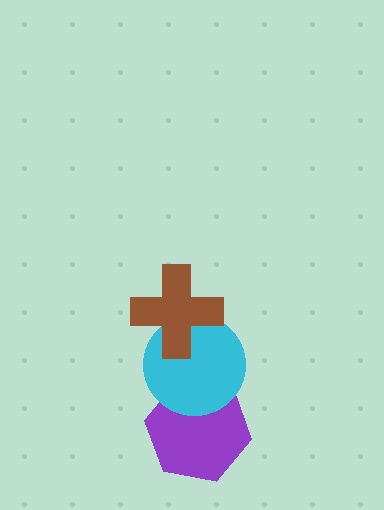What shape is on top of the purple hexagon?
The cyan circle is on top of the purple hexagon.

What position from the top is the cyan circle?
The cyan circle is 2nd from the top.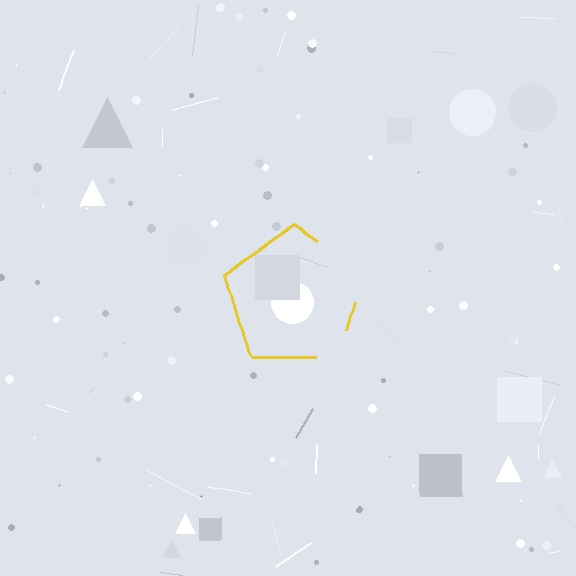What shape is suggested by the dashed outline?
The dashed outline suggests a pentagon.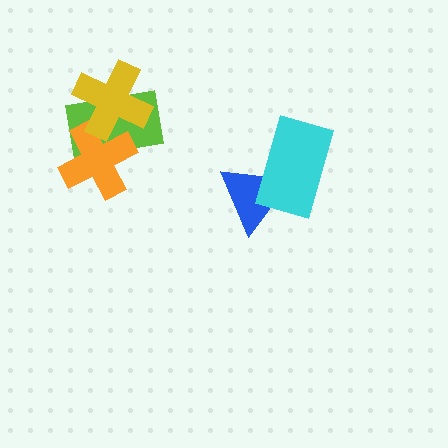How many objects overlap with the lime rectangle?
2 objects overlap with the lime rectangle.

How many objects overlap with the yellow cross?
2 objects overlap with the yellow cross.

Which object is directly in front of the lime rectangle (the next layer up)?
The orange cross is directly in front of the lime rectangle.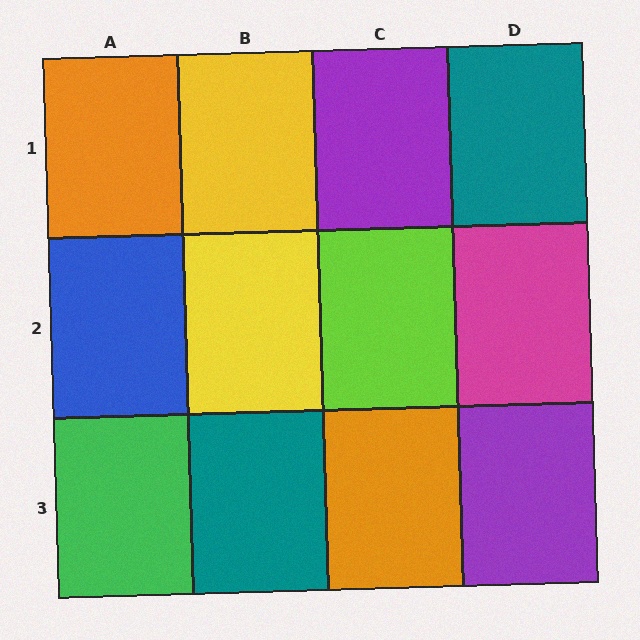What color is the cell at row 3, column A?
Green.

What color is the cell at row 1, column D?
Teal.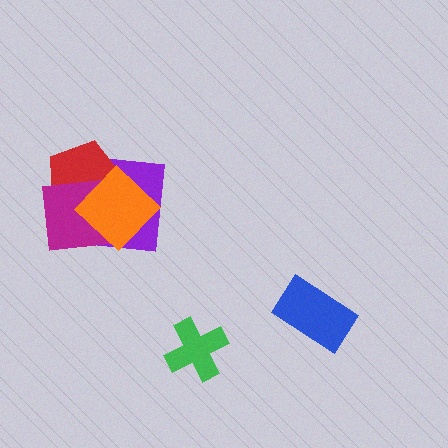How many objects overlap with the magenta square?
3 objects overlap with the magenta square.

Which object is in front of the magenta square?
The orange diamond is in front of the magenta square.